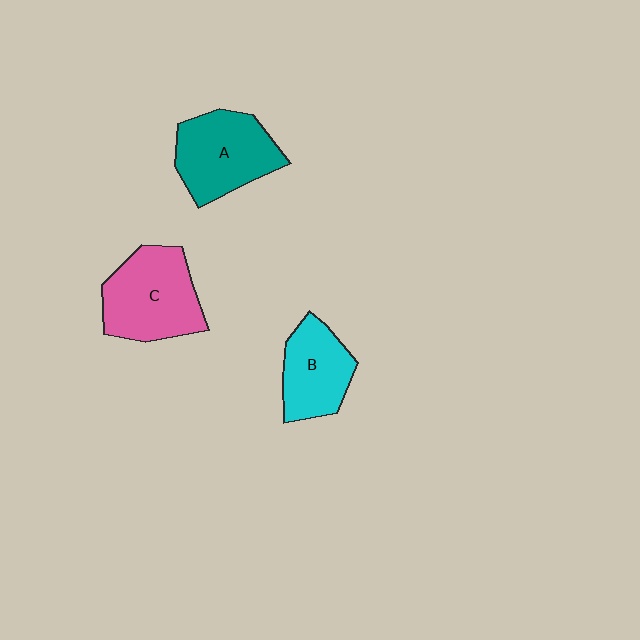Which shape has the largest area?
Shape C (pink).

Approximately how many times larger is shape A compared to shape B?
Approximately 1.3 times.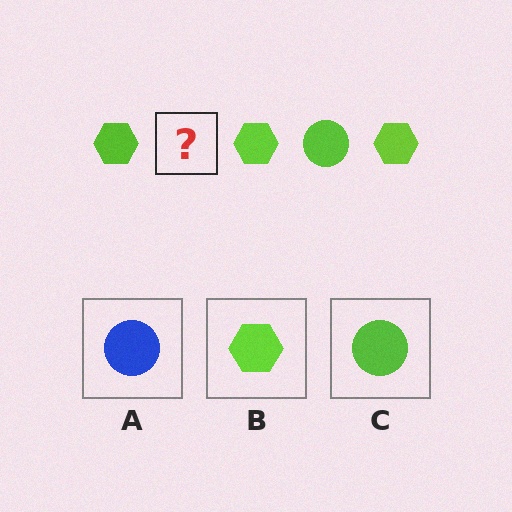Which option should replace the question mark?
Option C.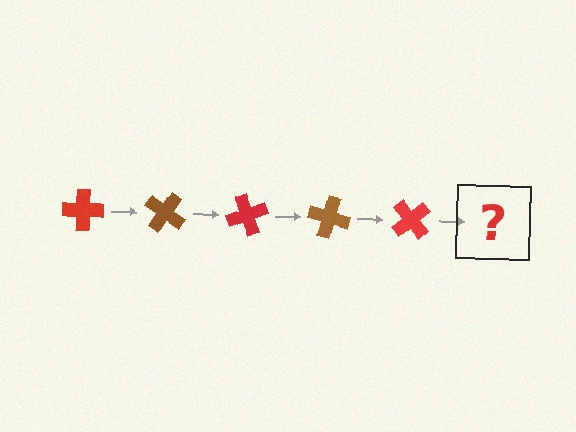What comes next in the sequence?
The next element should be a brown cross, rotated 175 degrees from the start.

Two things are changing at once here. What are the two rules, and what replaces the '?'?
The two rules are that it rotates 35 degrees each step and the color cycles through red and brown. The '?' should be a brown cross, rotated 175 degrees from the start.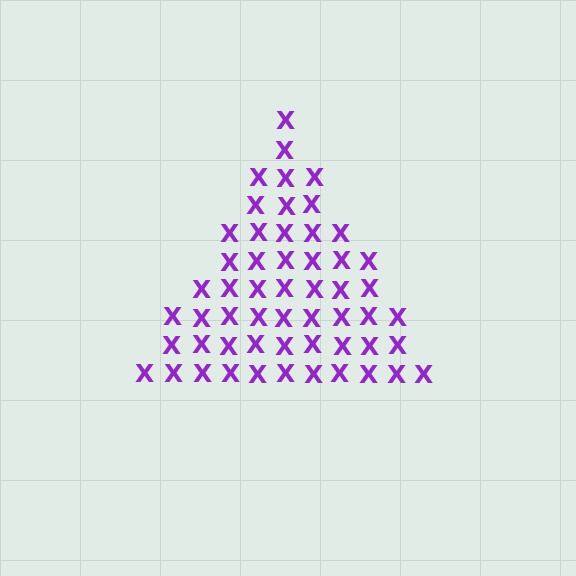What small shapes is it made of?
It is made of small letter X's.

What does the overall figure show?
The overall figure shows a triangle.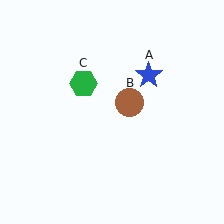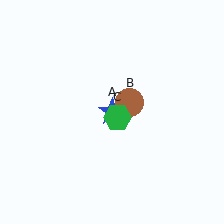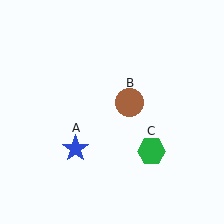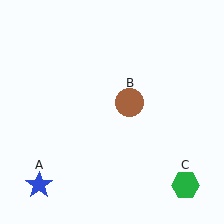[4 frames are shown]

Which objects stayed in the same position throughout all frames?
Brown circle (object B) remained stationary.